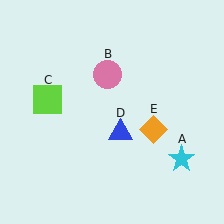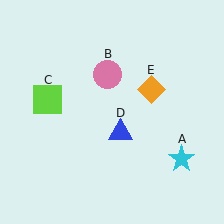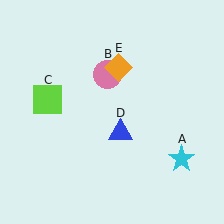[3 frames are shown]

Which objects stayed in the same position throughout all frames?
Cyan star (object A) and pink circle (object B) and lime square (object C) and blue triangle (object D) remained stationary.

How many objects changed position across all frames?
1 object changed position: orange diamond (object E).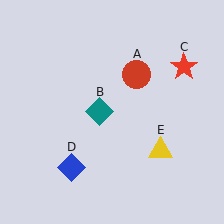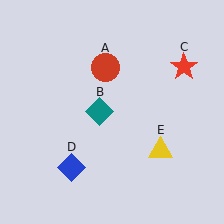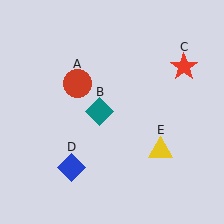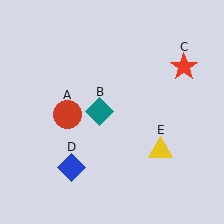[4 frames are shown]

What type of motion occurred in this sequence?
The red circle (object A) rotated counterclockwise around the center of the scene.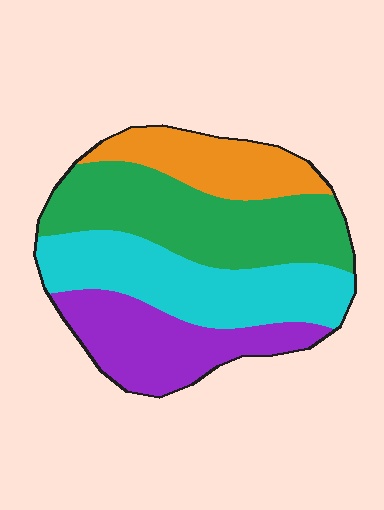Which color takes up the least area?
Orange, at roughly 15%.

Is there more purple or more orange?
Purple.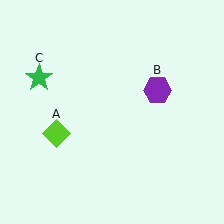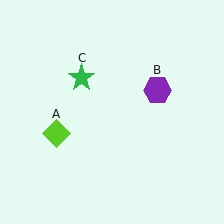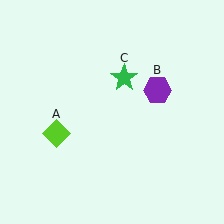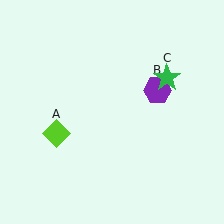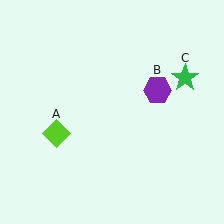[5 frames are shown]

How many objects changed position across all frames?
1 object changed position: green star (object C).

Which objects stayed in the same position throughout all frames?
Lime diamond (object A) and purple hexagon (object B) remained stationary.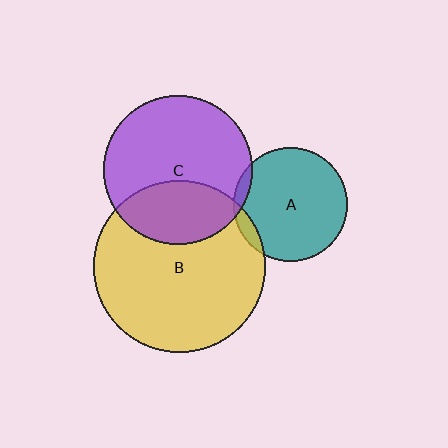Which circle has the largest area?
Circle B (yellow).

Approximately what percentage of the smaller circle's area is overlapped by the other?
Approximately 35%.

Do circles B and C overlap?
Yes.